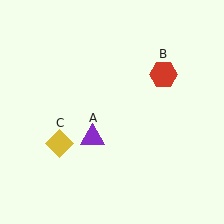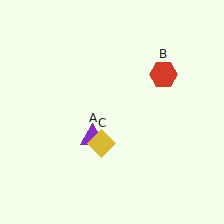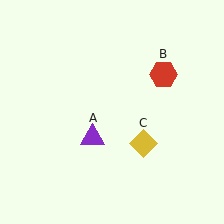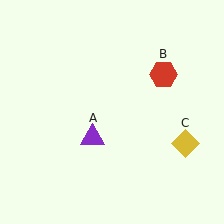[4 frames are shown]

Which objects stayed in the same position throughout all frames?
Purple triangle (object A) and red hexagon (object B) remained stationary.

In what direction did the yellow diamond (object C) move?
The yellow diamond (object C) moved right.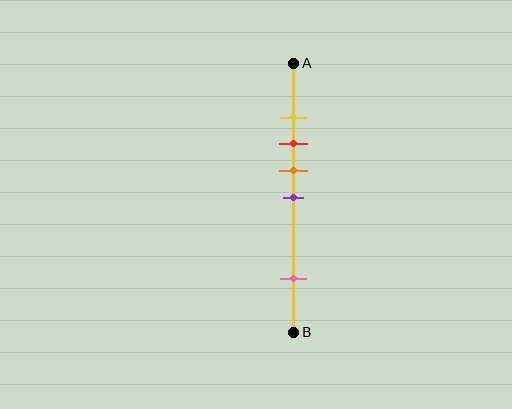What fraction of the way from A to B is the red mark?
The red mark is approximately 30% (0.3) of the way from A to B.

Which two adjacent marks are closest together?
The yellow and red marks are the closest adjacent pair.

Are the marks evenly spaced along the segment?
No, the marks are not evenly spaced.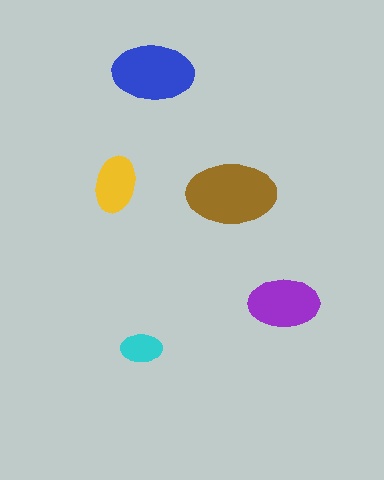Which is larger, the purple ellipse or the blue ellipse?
The blue one.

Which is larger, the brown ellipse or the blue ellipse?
The brown one.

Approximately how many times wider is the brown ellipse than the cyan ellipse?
About 2 times wider.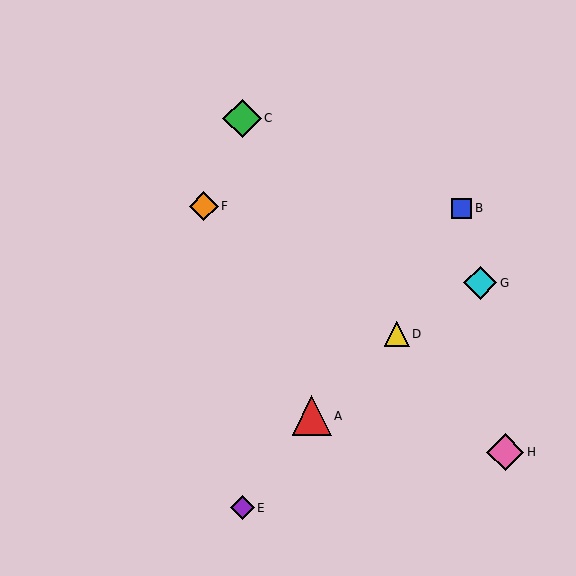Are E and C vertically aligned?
Yes, both are at x≈242.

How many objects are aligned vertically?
2 objects (C, E) are aligned vertically.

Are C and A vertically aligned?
No, C is at x≈242 and A is at x≈312.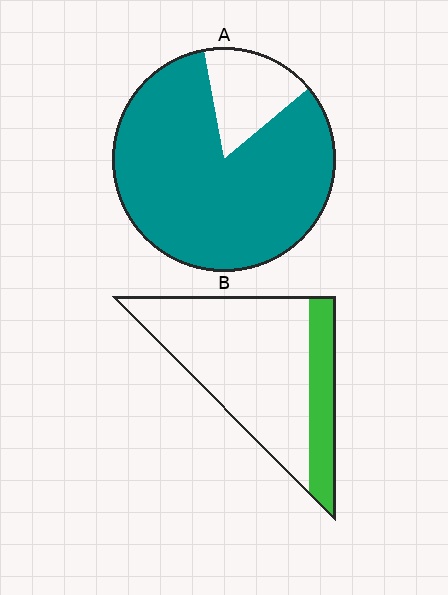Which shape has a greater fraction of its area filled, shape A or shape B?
Shape A.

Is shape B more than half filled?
No.